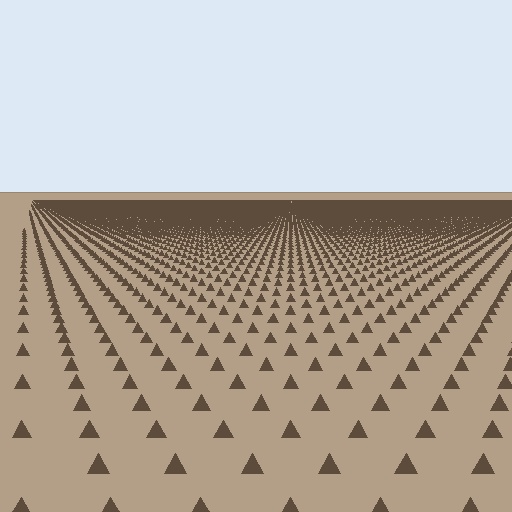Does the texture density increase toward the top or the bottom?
Density increases toward the top.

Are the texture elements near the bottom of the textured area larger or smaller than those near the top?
Larger. Near the bottom, elements are closer to the viewer and appear at a bigger on-screen size.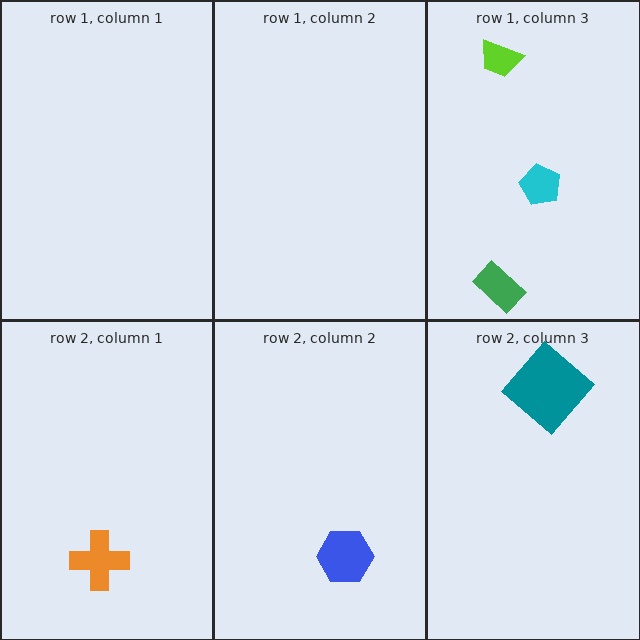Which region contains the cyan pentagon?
The row 1, column 3 region.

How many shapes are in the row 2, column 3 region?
1.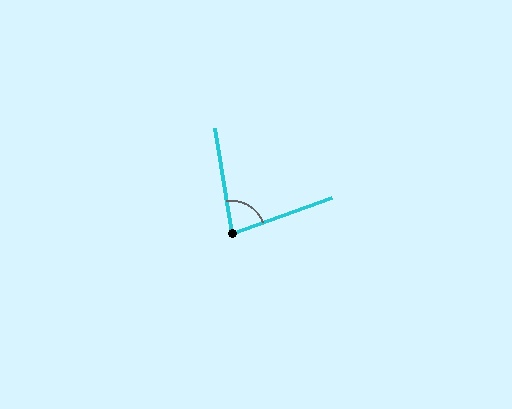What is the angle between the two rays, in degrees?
Approximately 79 degrees.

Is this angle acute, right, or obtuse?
It is acute.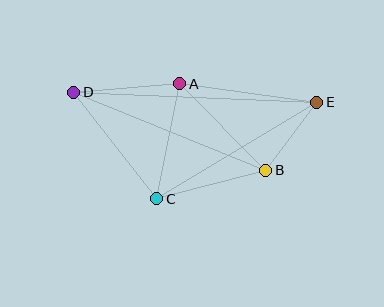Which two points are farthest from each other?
Points D and E are farthest from each other.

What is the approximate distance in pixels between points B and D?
The distance between B and D is approximately 207 pixels.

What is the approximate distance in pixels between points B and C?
The distance between B and C is approximately 113 pixels.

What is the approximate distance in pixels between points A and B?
The distance between A and B is approximately 122 pixels.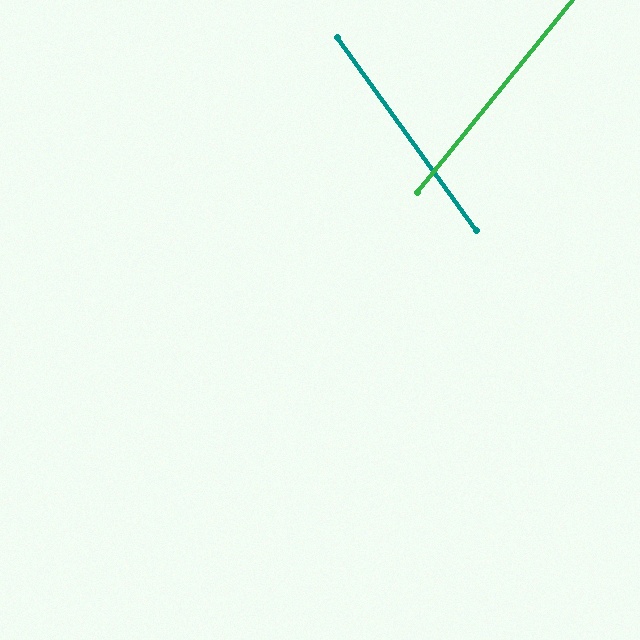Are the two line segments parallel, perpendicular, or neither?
Neither parallel nor perpendicular — they differ by about 75°.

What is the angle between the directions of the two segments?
Approximately 75 degrees.